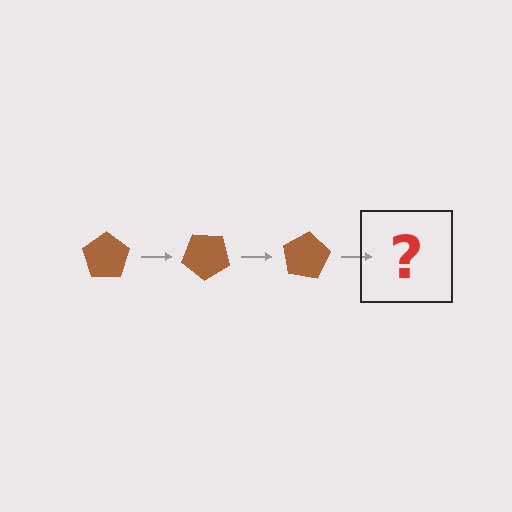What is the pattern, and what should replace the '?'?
The pattern is that the pentagon rotates 40 degrees each step. The '?' should be a brown pentagon rotated 120 degrees.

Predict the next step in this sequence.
The next step is a brown pentagon rotated 120 degrees.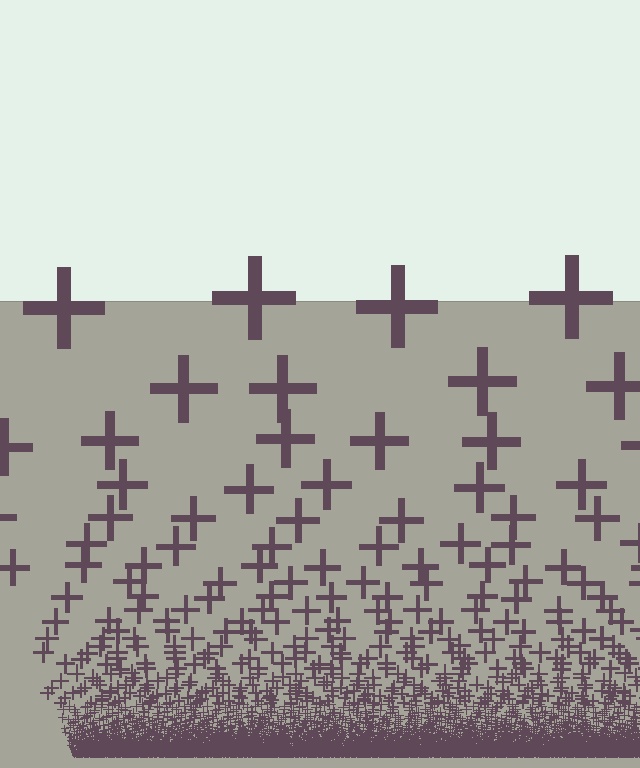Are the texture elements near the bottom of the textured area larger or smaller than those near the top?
Smaller. The gradient is inverted — elements near the bottom are smaller and denser.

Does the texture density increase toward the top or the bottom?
Density increases toward the bottom.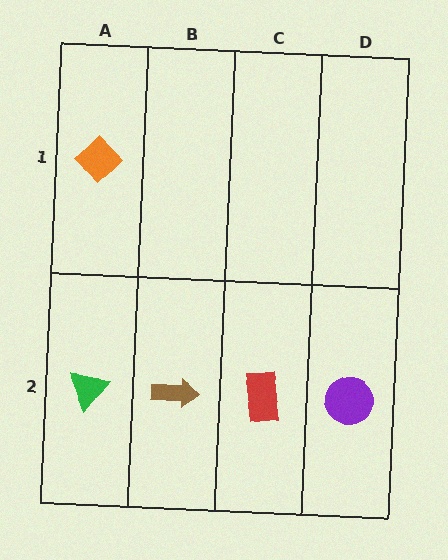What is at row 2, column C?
A red rectangle.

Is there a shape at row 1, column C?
No, that cell is empty.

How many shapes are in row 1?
1 shape.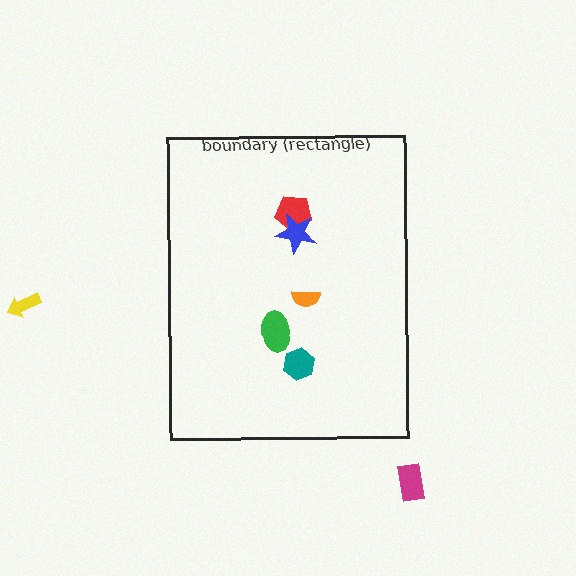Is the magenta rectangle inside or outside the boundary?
Outside.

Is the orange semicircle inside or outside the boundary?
Inside.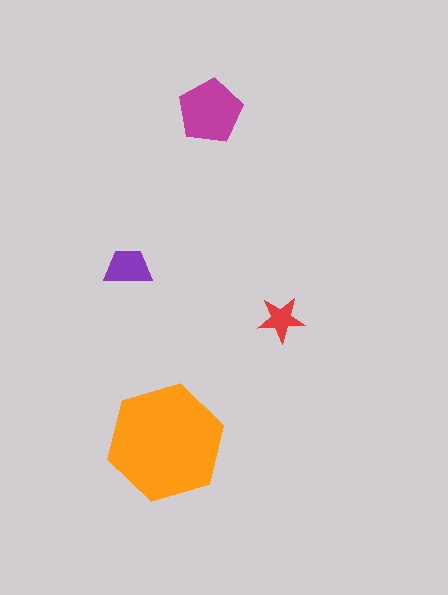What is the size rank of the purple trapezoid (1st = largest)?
3rd.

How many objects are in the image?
There are 4 objects in the image.